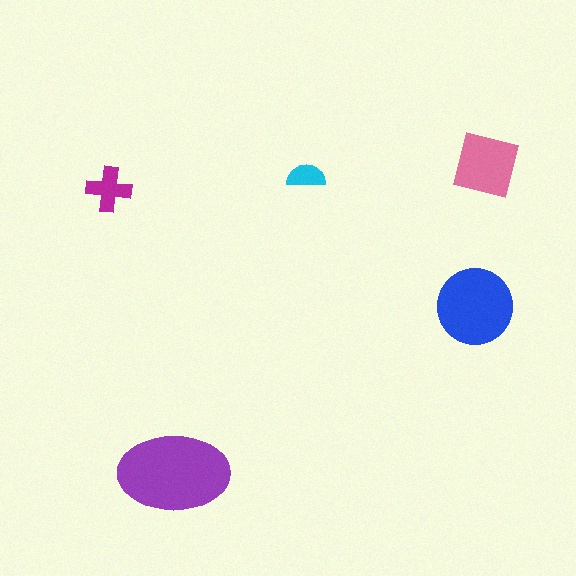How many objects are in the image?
There are 5 objects in the image.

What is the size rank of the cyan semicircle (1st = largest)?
5th.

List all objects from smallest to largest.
The cyan semicircle, the magenta cross, the pink square, the blue circle, the purple ellipse.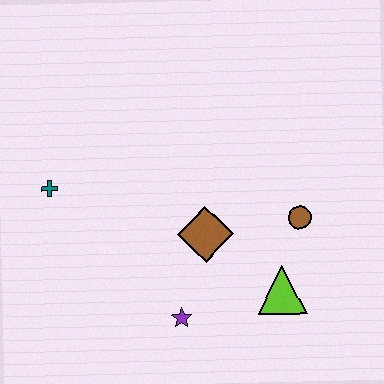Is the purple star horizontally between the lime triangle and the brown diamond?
No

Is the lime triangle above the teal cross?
No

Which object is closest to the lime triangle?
The brown circle is closest to the lime triangle.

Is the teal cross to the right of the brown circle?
No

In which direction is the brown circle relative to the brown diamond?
The brown circle is to the right of the brown diamond.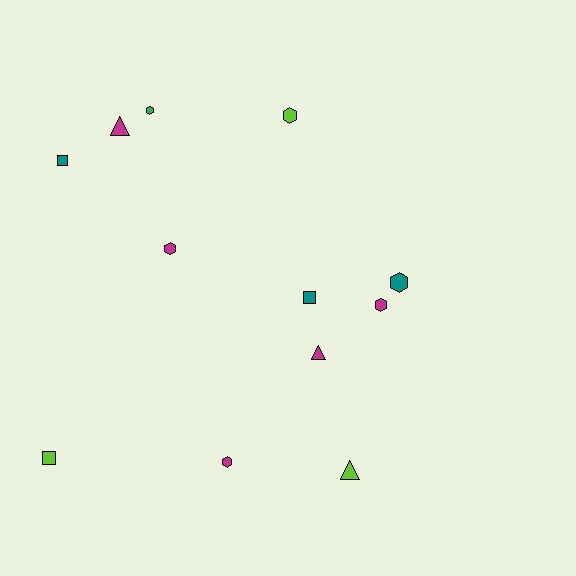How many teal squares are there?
There are 2 teal squares.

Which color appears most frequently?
Magenta, with 5 objects.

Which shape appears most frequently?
Hexagon, with 6 objects.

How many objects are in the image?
There are 12 objects.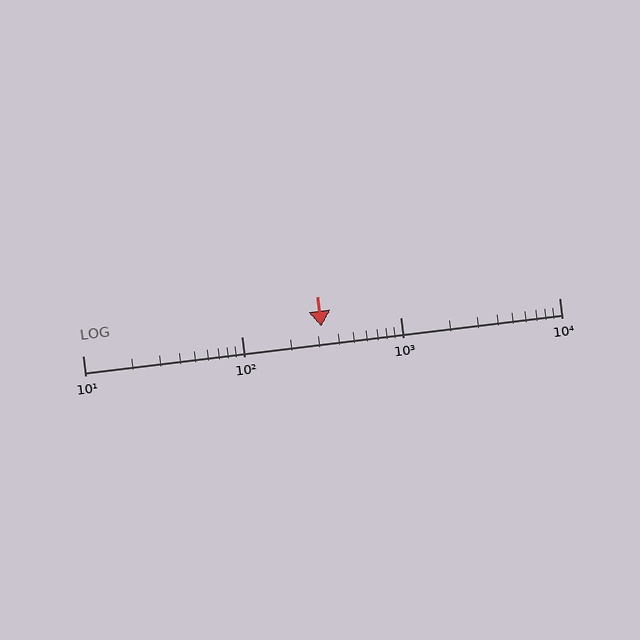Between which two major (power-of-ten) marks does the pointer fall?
The pointer is between 100 and 1000.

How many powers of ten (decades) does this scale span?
The scale spans 3 decades, from 10 to 10000.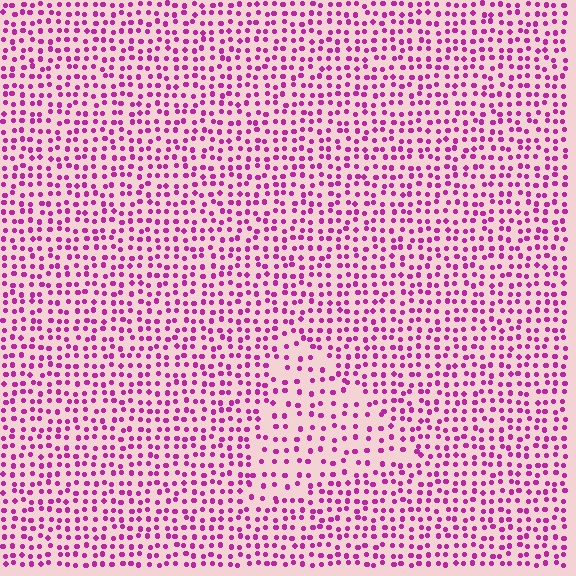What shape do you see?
I see a triangle.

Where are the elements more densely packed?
The elements are more densely packed outside the triangle boundary.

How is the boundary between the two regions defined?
The boundary is defined by a change in element density (approximately 1.7x ratio). All elements are the same color, size, and shape.